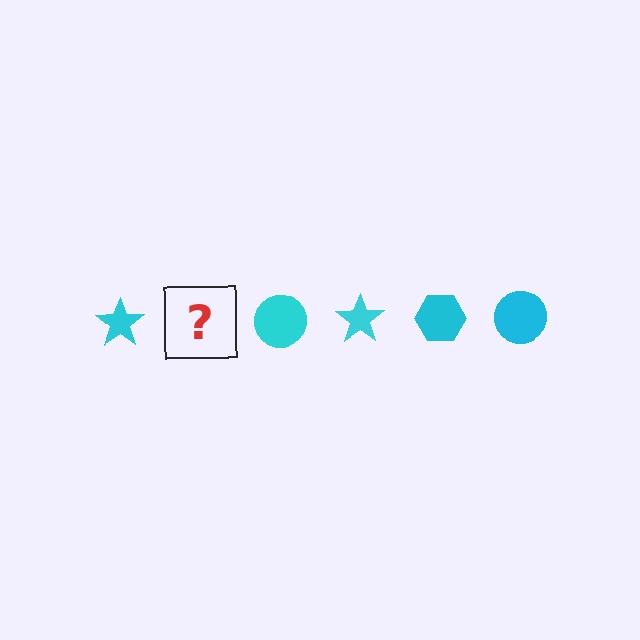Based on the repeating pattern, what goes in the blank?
The blank should be a cyan hexagon.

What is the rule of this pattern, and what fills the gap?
The rule is that the pattern cycles through star, hexagon, circle shapes in cyan. The gap should be filled with a cyan hexagon.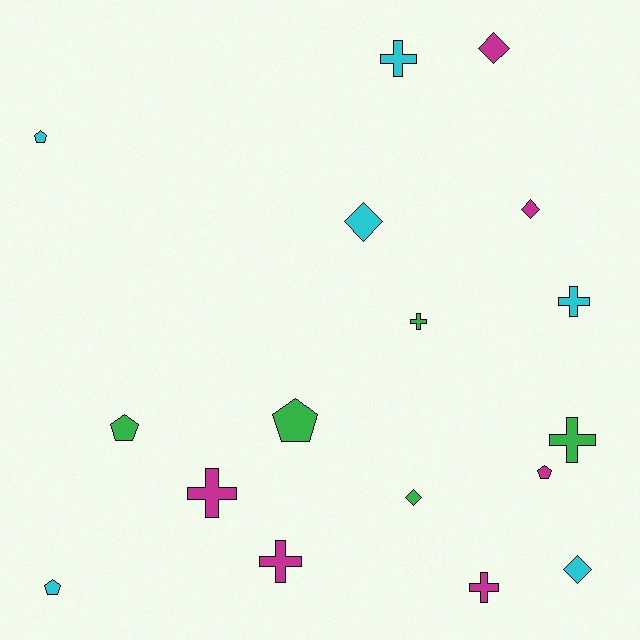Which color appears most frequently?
Magenta, with 6 objects.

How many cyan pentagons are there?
There are 2 cyan pentagons.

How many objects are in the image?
There are 17 objects.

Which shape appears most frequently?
Cross, with 7 objects.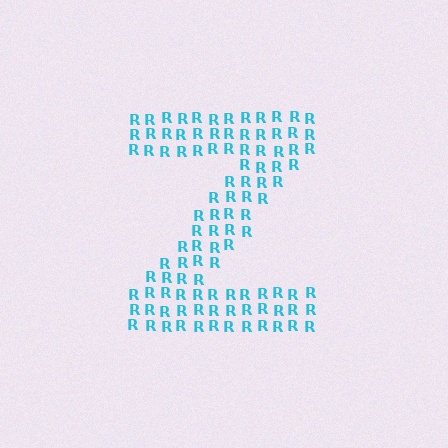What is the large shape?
The large shape is the letter Z.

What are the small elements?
The small elements are letter R's.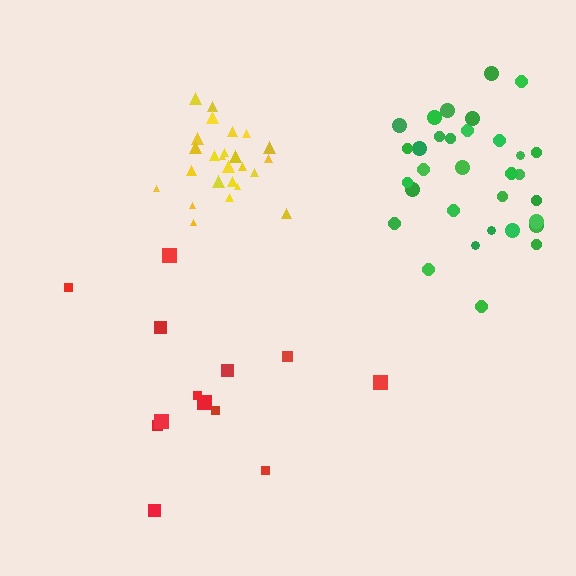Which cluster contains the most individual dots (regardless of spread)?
Green (33).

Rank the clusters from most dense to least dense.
yellow, green, red.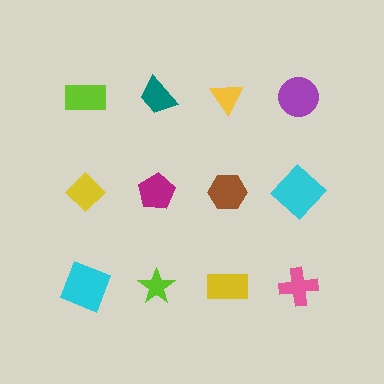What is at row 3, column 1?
A cyan square.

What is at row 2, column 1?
A yellow diamond.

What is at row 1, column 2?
A teal trapezoid.